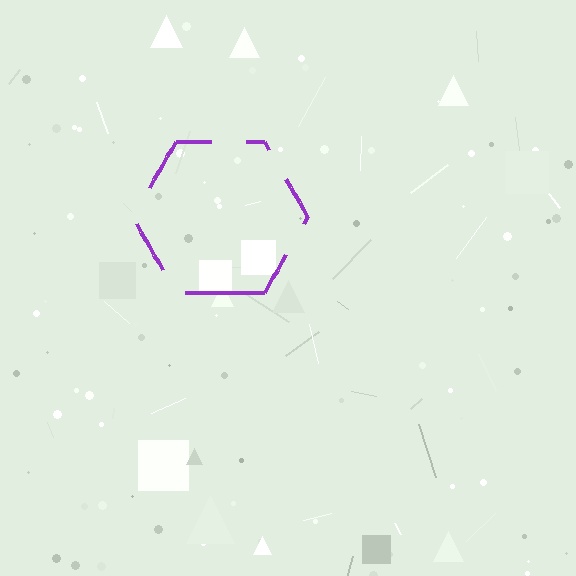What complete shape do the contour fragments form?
The contour fragments form a hexagon.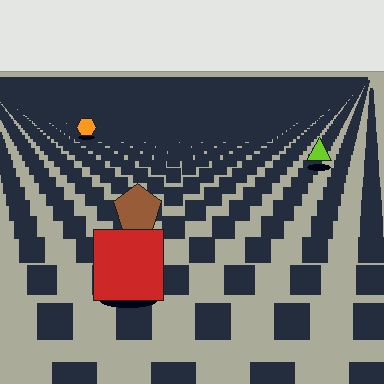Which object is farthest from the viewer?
The orange hexagon is farthest from the viewer. It appears smaller and the ground texture around it is denser.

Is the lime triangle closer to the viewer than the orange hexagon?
Yes. The lime triangle is closer — you can tell from the texture gradient: the ground texture is coarser near it.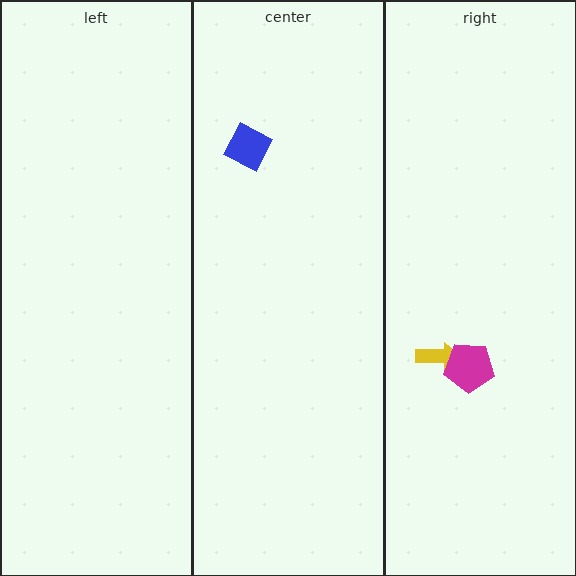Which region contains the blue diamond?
The center region.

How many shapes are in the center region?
1.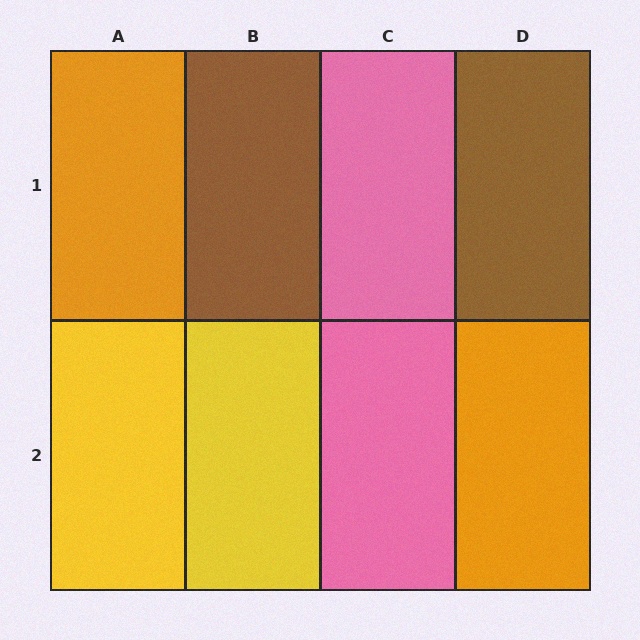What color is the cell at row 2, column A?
Yellow.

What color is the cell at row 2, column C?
Pink.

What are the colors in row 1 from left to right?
Orange, brown, pink, brown.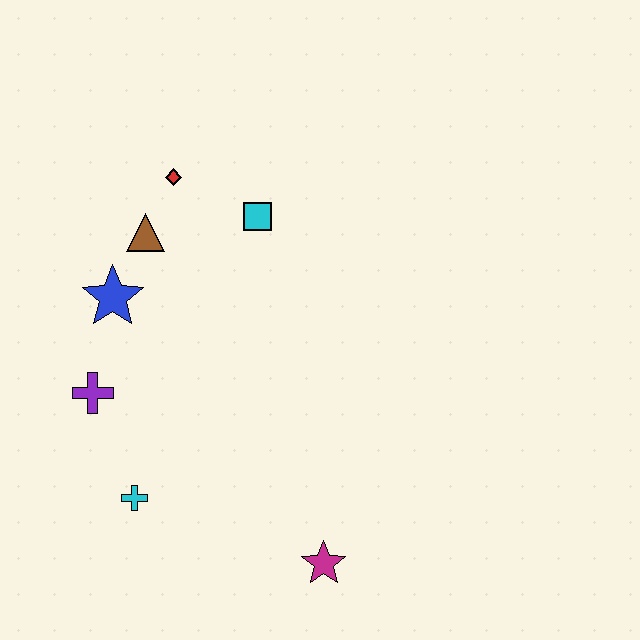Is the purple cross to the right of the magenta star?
No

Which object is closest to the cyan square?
The red diamond is closest to the cyan square.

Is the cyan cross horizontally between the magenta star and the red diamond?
No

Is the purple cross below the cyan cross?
No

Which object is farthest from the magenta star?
The red diamond is farthest from the magenta star.